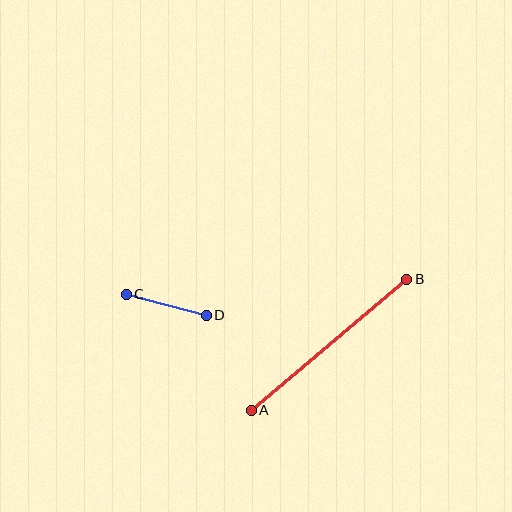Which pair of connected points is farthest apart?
Points A and B are farthest apart.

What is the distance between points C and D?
The distance is approximately 83 pixels.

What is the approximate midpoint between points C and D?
The midpoint is at approximately (166, 305) pixels.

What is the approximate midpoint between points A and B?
The midpoint is at approximately (329, 345) pixels.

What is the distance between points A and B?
The distance is approximately 204 pixels.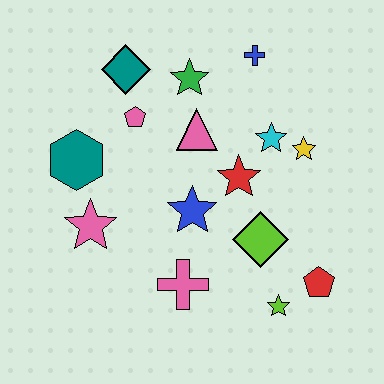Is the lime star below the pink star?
Yes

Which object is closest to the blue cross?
The green star is closest to the blue cross.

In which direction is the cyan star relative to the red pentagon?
The cyan star is above the red pentagon.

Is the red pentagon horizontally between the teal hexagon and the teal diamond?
No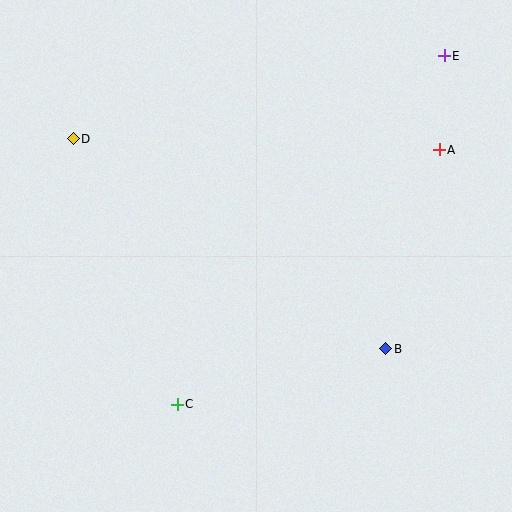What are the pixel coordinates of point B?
Point B is at (386, 349).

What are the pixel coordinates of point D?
Point D is at (73, 139).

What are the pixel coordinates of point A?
Point A is at (439, 150).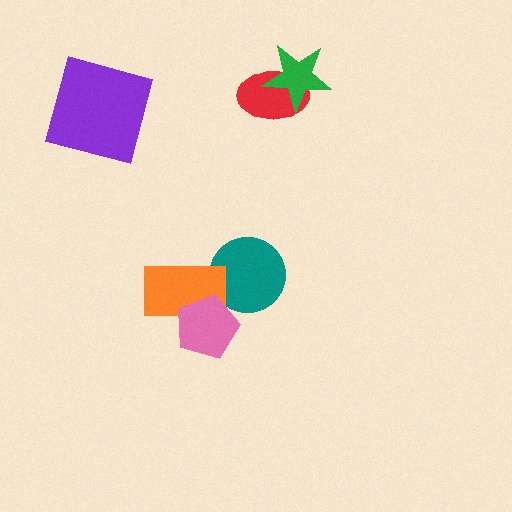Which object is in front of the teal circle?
The orange rectangle is in front of the teal circle.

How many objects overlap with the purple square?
0 objects overlap with the purple square.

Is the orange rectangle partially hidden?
Yes, it is partially covered by another shape.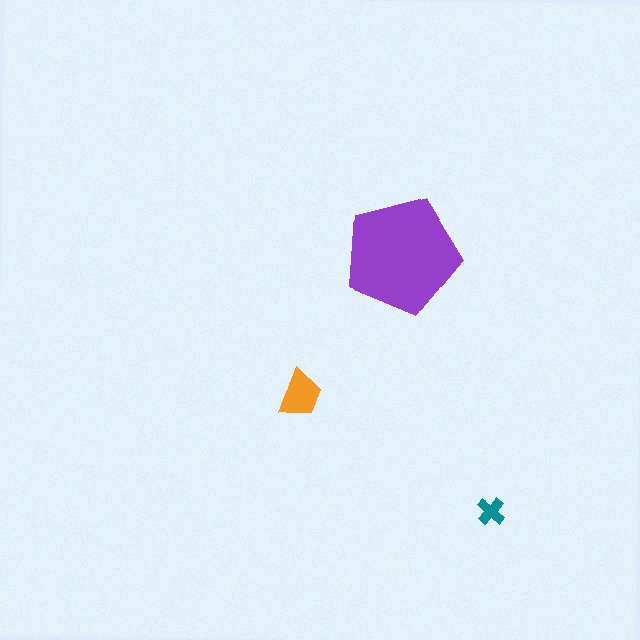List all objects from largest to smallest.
The purple pentagon, the orange trapezoid, the teal cross.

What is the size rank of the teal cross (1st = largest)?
3rd.